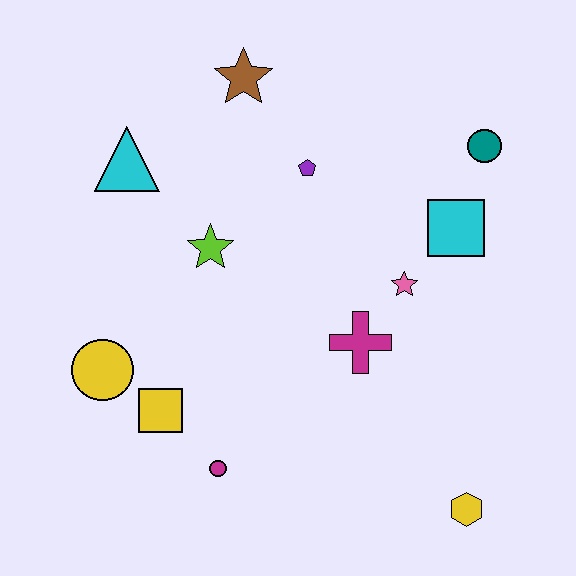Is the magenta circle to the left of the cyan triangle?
No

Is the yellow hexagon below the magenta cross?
Yes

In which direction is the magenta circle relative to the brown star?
The magenta circle is below the brown star.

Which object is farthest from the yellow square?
The teal circle is farthest from the yellow square.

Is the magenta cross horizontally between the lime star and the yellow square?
No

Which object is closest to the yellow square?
The yellow circle is closest to the yellow square.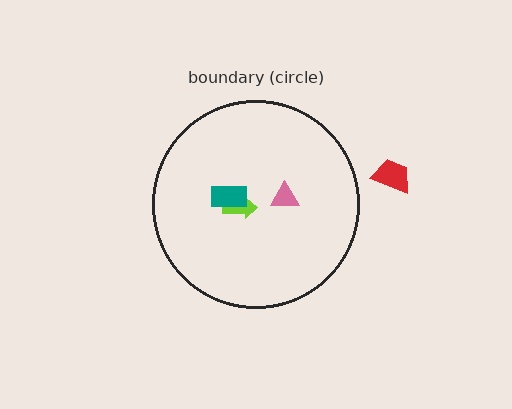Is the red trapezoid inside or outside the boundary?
Outside.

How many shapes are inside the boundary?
3 inside, 1 outside.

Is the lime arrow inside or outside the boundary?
Inside.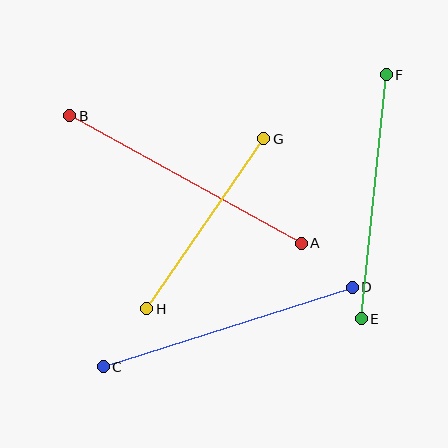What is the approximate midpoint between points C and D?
The midpoint is at approximately (228, 327) pixels.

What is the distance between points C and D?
The distance is approximately 261 pixels.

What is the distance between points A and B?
The distance is approximately 264 pixels.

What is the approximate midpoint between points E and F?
The midpoint is at approximately (374, 197) pixels.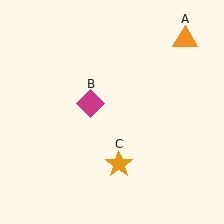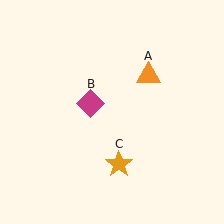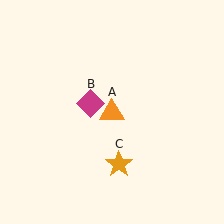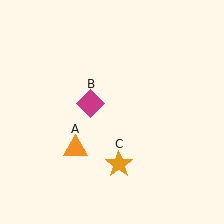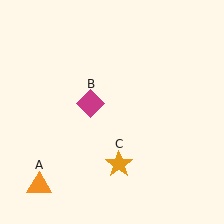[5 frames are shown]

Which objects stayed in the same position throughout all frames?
Magenta diamond (object B) and orange star (object C) remained stationary.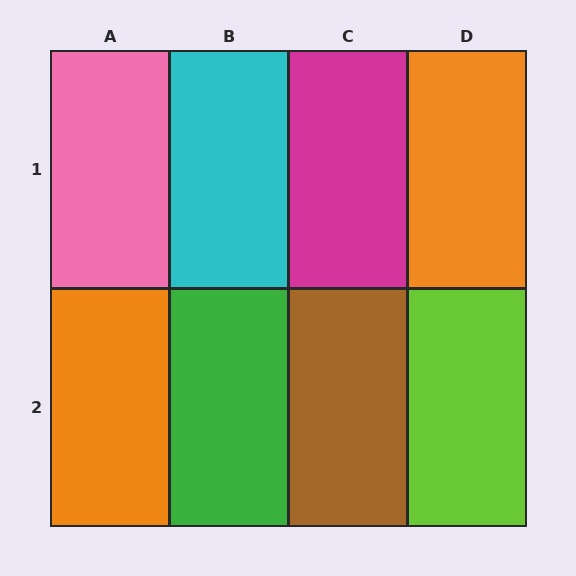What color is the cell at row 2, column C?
Brown.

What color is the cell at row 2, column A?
Orange.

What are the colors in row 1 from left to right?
Pink, cyan, magenta, orange.